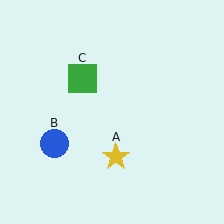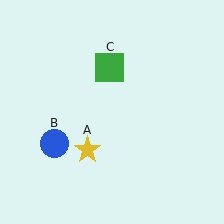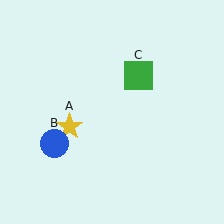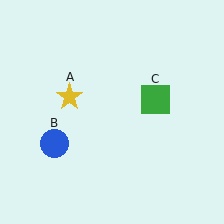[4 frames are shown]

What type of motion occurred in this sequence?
The yellow star (object A), green square (object C) rotated clockwise around the center of the scene.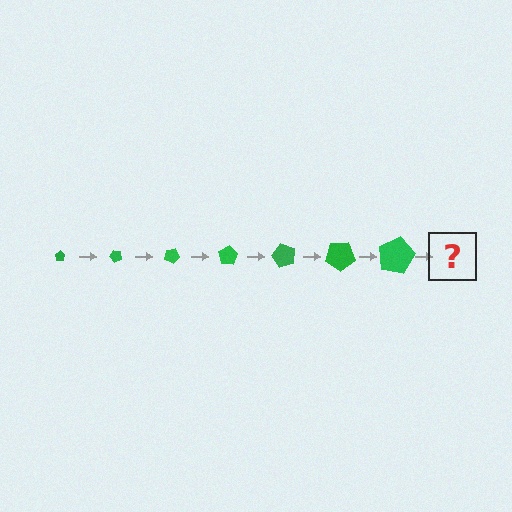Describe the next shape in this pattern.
It should be a pentagon, larger than the previous one and rotated 350 degrees from the start.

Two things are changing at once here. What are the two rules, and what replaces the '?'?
The two rules are that the pentagon grows larger each step and it rotates 50 degrees each step. The '?' should be a pentagon, larger than the previous one and rotated 350 degrees from the start.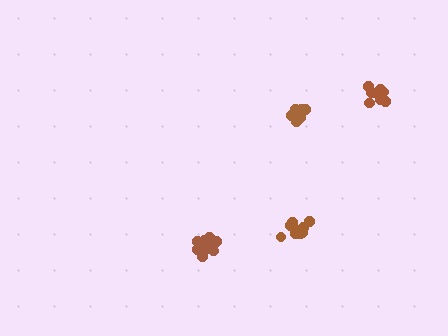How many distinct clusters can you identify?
There are 4 distinct clusters.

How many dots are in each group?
Group 1: 13 dots, Group 2: 10 dots, Group 3: 12 dots, Group 4: 9 dots (44 total).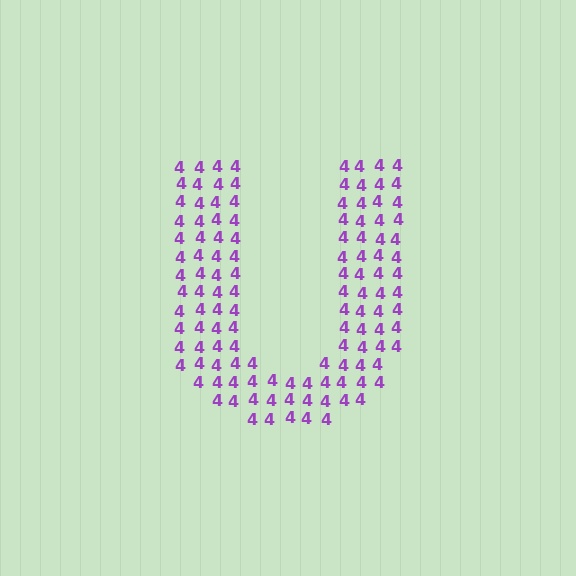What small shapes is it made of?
It is made of small digit 4's.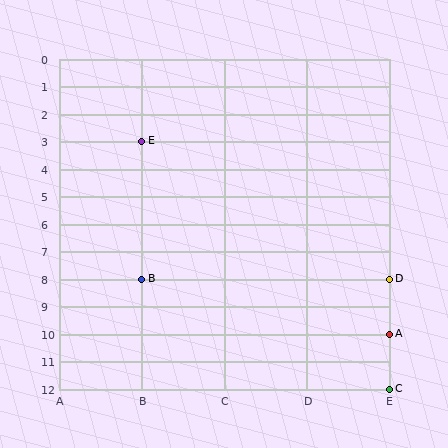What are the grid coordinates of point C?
Point C is at grid coordinates (E, 12).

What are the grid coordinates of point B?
Point B is at grid coordinates (B, 8).